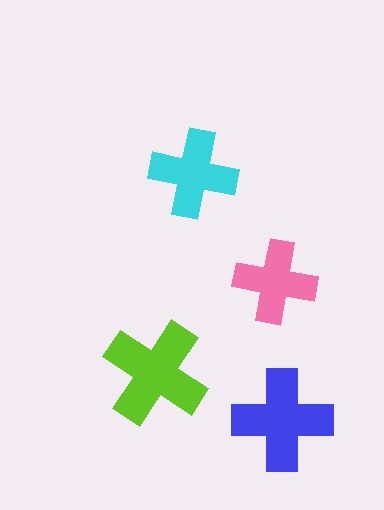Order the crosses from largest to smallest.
the lime one, the blue one, the cyan one, the pink one.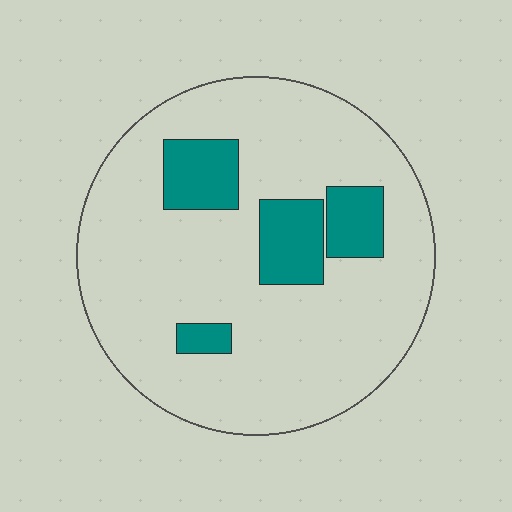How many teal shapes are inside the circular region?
4.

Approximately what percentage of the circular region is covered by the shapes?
Approximately 15%.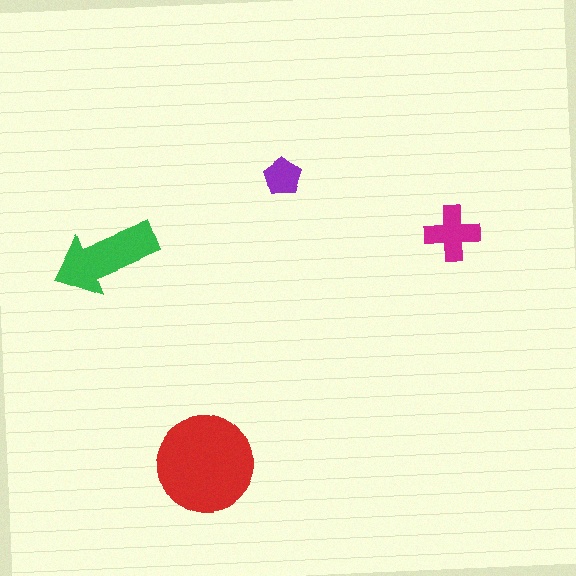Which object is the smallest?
The purple pentagon.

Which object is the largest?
The red circle.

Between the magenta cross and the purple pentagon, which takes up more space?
The magenta cross.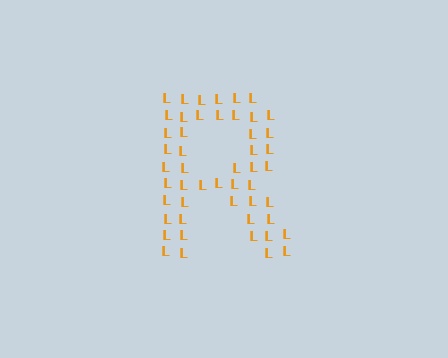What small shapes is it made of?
It is made of small letter L's.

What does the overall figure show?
The overall figure shows the letter R.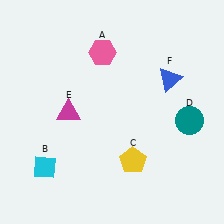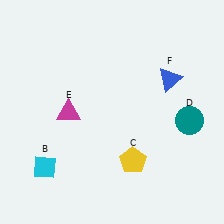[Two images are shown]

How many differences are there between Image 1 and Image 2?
There is 1 difference between the two images.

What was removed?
The pink hexagon (A) was removed in Image 2.